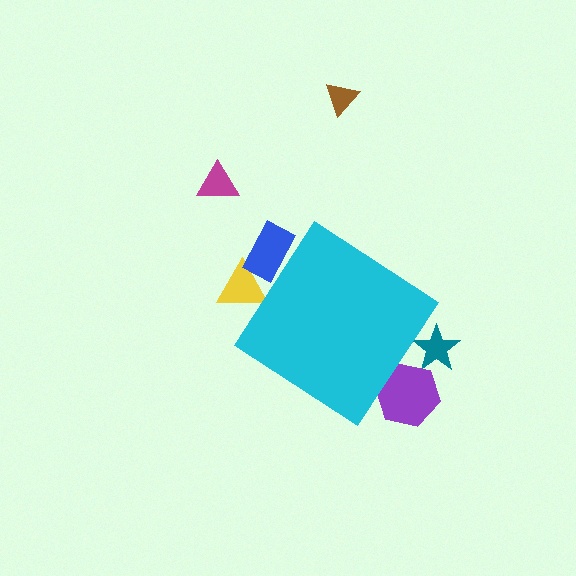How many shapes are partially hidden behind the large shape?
4 shapes are partially hidden.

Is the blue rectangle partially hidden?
Yes, the blue rectangle is partially hidden behind the cyan diamond.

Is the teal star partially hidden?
Yes, the teal star is partially hidden behind the cyan diamond.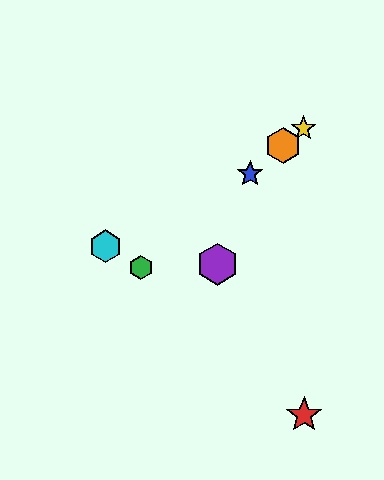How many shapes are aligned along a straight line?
4 shapes (the blue star, the green hexagon, the yellow star, the orange hexagon) are aligned along a straight line.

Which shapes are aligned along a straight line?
The blue star, the green hexagon, the yellow star, the orange hexagon are aligned along a straight line.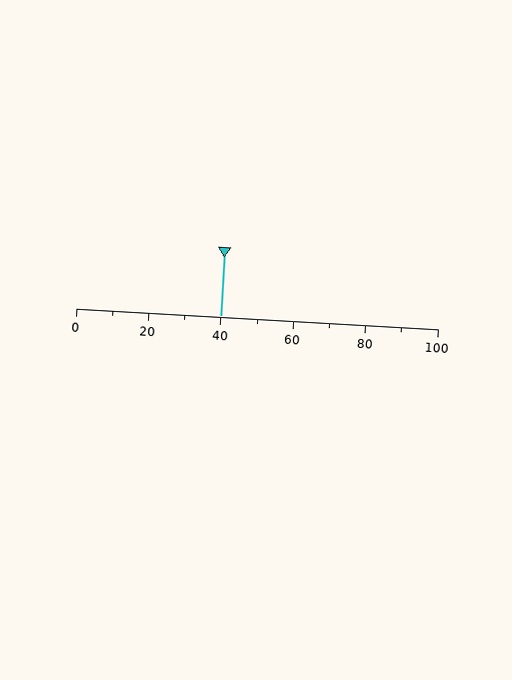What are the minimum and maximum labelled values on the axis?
The axis runs from 0 to 100.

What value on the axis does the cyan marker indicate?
The marker indicates approximately 40.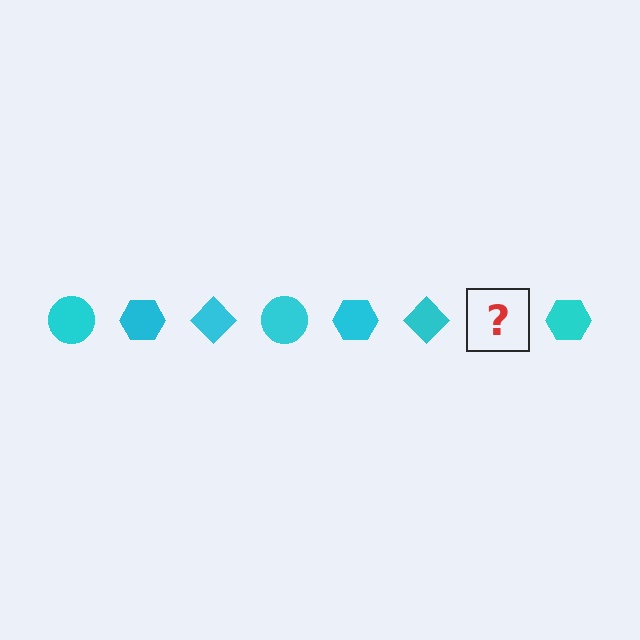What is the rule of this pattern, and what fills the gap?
The rule is that the pattern cycles through circle, hexagon, diamond shapes in cyan. The gap should be filled with a cyan circle.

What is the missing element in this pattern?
The missing element is a cyan circle.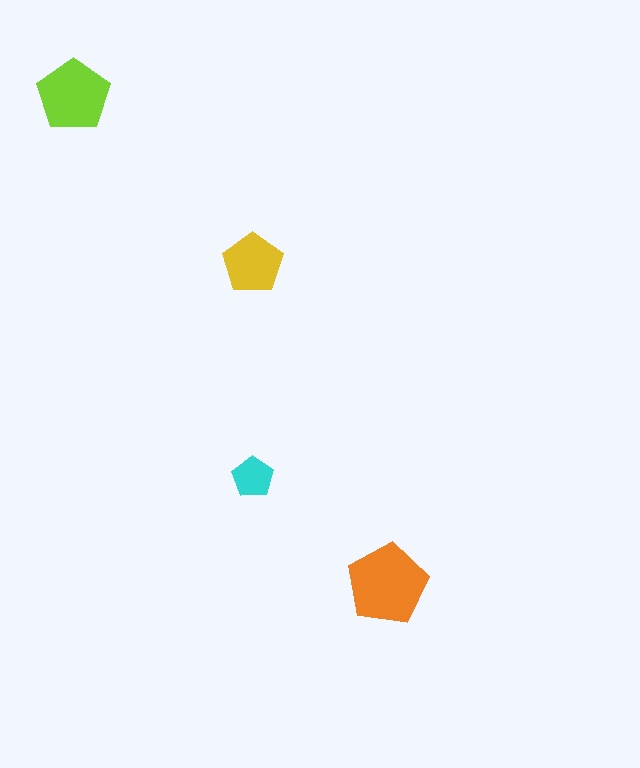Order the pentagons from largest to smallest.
the orange one, the lime one, the yellow one, the cyan one.